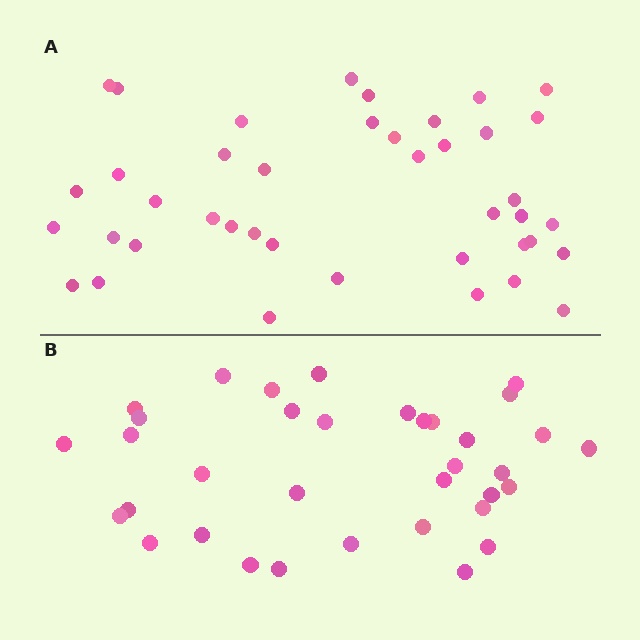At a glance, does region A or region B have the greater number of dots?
Region A (the top region) has more dots.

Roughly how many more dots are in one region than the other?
Region A has about 6 more dots than region B.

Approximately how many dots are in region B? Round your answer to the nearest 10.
About 40 dots. (The exact count is 35, which rounds to 40.)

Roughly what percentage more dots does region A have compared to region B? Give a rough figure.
About 15% more.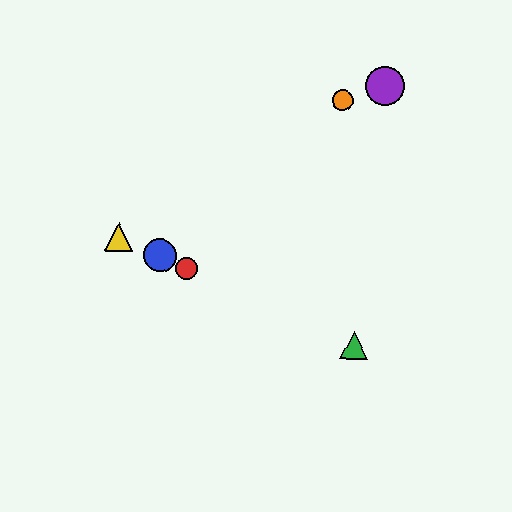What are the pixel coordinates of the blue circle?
The blue circle is at (160, 256).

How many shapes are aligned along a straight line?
4 shapes (the red circle, the blue circle, the green triangle, the yellow triangle) are aligned along a straight line.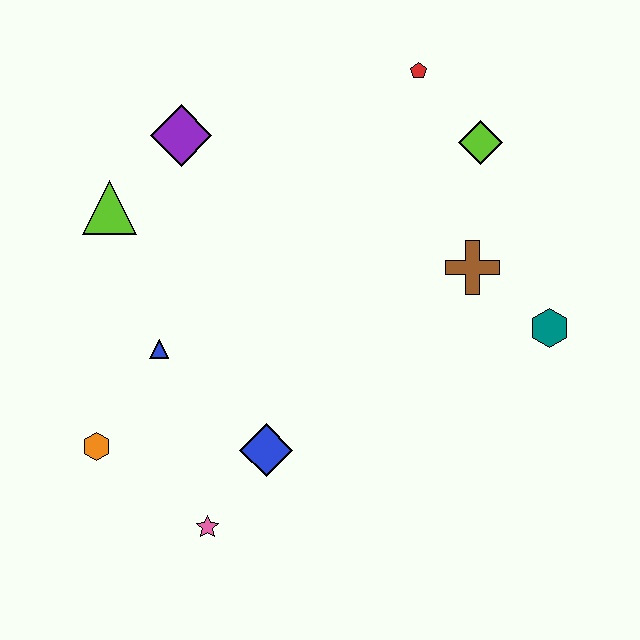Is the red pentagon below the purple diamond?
No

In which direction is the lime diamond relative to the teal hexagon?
The lime diamond is above the teal hexagon.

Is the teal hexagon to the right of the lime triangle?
Yes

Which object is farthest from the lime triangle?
The teal hexagon is farthest from the lime triangle.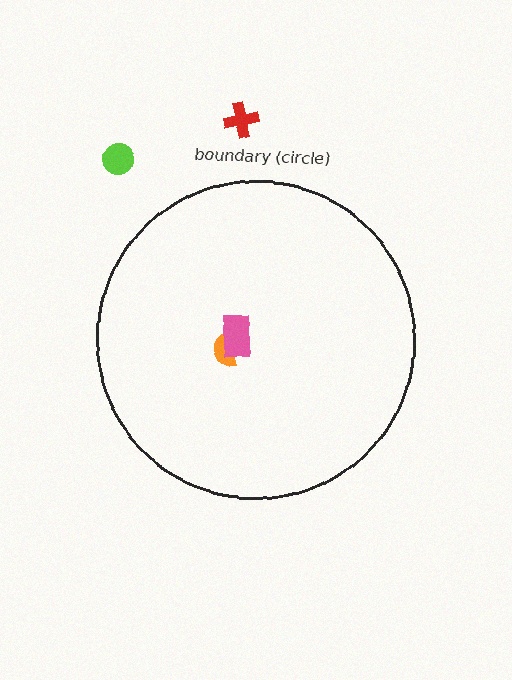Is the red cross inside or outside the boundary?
Outside.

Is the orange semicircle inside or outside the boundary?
Inside.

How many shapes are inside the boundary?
2 inside, 2 outside.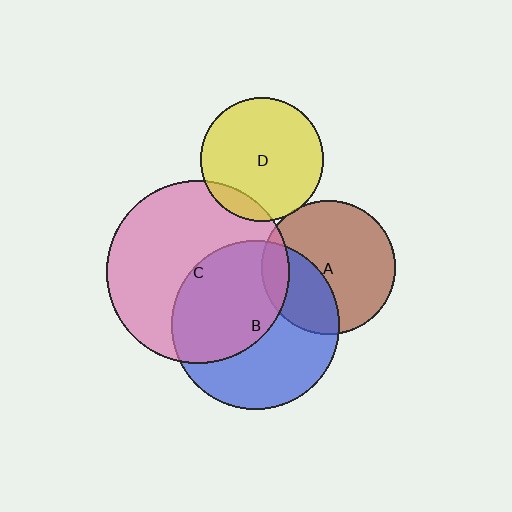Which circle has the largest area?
Circle C (pink).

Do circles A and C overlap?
Yes.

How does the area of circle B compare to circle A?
Approximately 1.6 times.